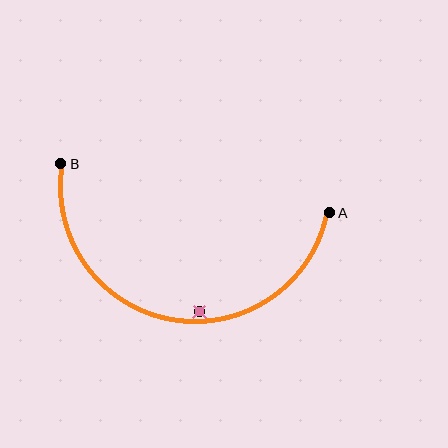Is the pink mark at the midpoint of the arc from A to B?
No — the pink mark does not lie on the arc at all. It sits slightly inside the curve.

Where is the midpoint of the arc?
The arc midpoint is the point on the curve farthest from the straight line joining A and B. It sits below that line.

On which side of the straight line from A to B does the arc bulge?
The arc bulges below the straight line connecting A and B.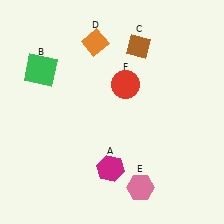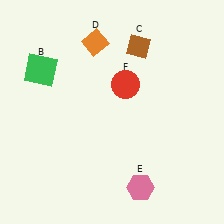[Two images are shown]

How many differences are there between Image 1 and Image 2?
There is 1 difference between the two images.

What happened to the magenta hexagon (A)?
The magenta hexagon (A) was removed in Image 2. It was in the bottom-left area of Image 1.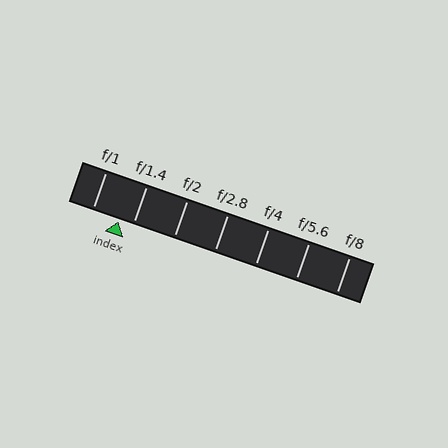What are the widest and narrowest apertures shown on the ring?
The widest aperture shown is f/1 and the narrowest is f/8.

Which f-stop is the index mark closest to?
The index mark is closest to f/1.4.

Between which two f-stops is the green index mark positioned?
The index mark is between f/1 and f/1.4.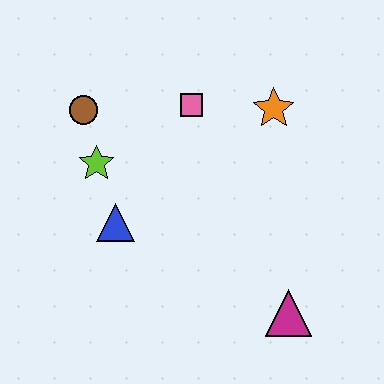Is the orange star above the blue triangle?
Yes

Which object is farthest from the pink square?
The magenta triangle is farthest from the pink square.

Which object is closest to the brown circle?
The lime star is closest to the brown circle.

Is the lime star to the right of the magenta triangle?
No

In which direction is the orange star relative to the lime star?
The orange star is to the right of the lime star.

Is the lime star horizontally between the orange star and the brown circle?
Yes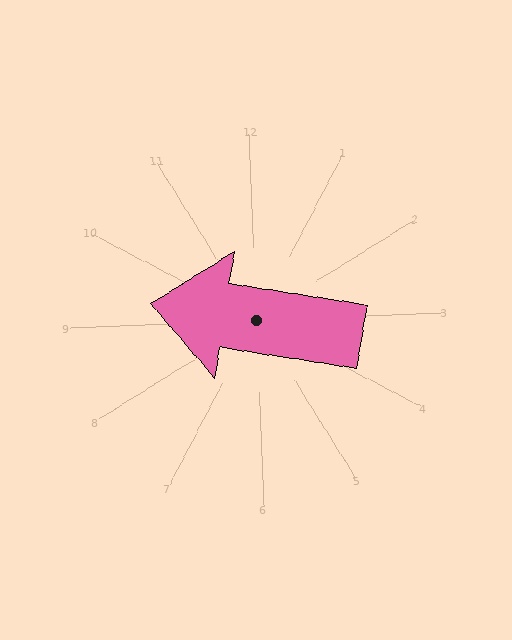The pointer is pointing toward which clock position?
Roughly 9 o'clock.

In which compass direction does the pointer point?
West.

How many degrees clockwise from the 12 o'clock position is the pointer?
Approximately 281 degrees.